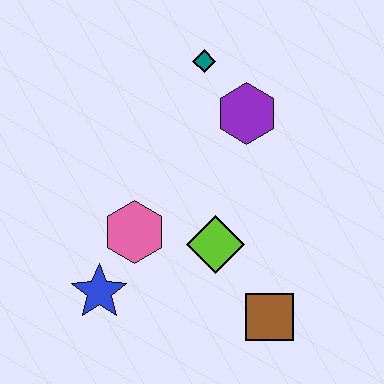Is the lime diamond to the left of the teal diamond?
No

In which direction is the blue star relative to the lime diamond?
The blue star is to the left of the lime diamond.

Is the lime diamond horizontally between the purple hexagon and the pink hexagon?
Yes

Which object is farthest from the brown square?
The teal diamond is farthest from the brown square.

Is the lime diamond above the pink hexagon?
No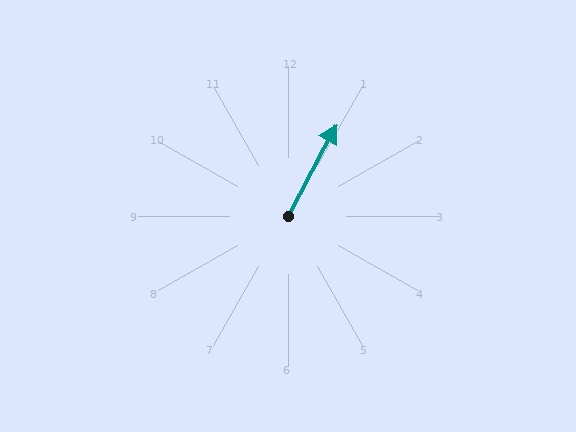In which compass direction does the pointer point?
Northeast.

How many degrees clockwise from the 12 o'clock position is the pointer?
Approximately 28 degrees.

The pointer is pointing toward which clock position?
Roughly 1 o'clock.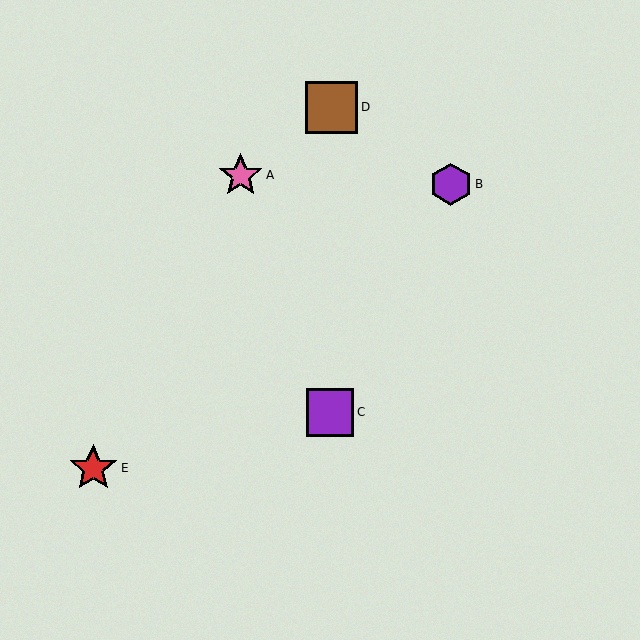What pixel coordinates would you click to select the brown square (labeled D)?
Click at (331, 107) to select the brown square D.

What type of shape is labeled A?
Shape A is a pink star.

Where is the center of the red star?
The center of the red star is at (93, 468).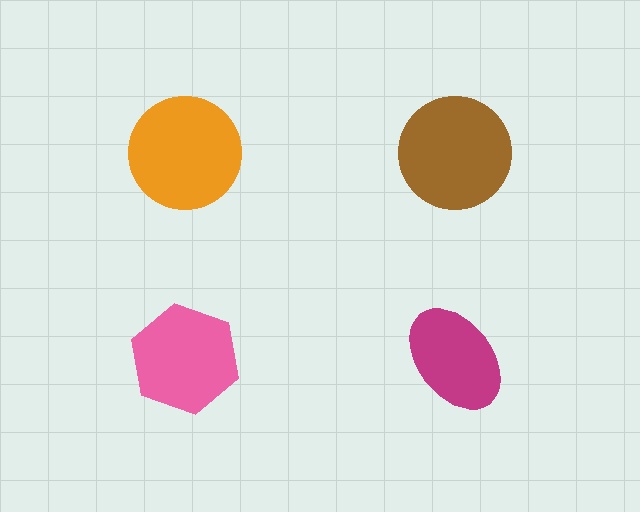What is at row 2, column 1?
A pink hexagon.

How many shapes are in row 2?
2 shapes.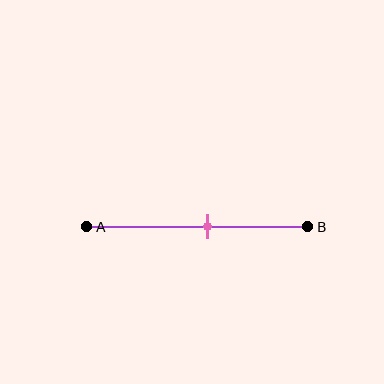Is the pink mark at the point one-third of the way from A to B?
No, the mark is at about 55% from A, not at the 33% one-third point.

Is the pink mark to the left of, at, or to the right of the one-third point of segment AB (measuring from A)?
The pink mark is to the right of the one-third point of segment AB.